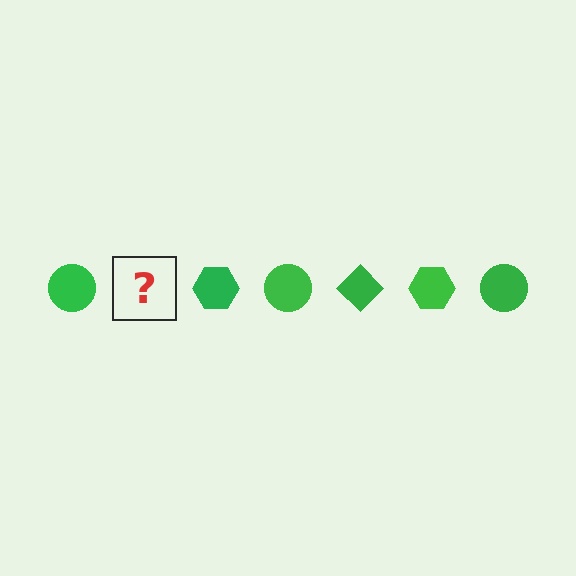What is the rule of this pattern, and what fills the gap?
The rule is that the pattern cycles through circle, diamond, hexagon shapes in green. The gap should be filled with a green diamond.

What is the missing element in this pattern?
The missing element is a green diamond.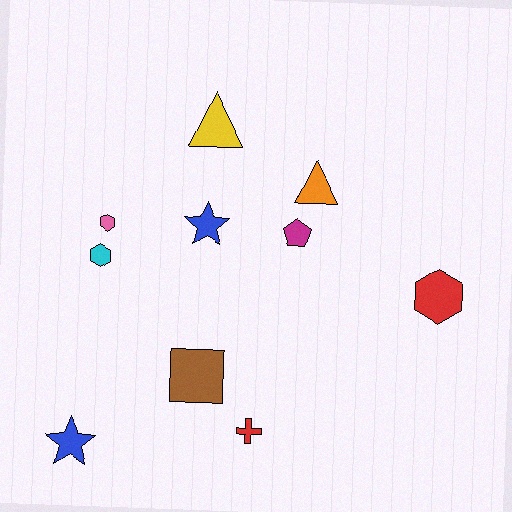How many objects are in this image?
There are 10 objects.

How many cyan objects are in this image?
There is 1 cyan object.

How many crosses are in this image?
There is 1 cross.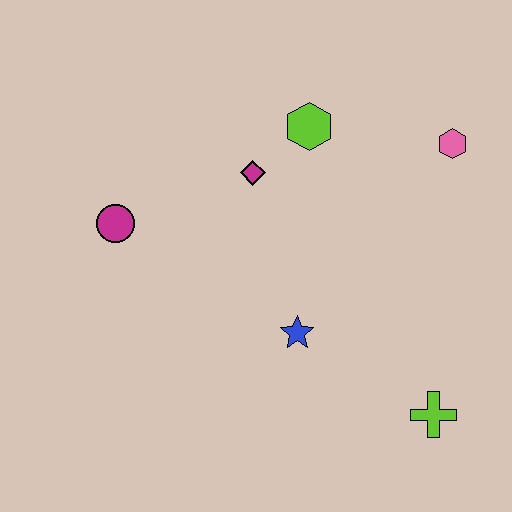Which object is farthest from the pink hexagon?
The magenta circle is farthest from the pink hexagon.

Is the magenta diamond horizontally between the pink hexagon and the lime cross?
No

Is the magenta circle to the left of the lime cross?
Yes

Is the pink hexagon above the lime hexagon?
No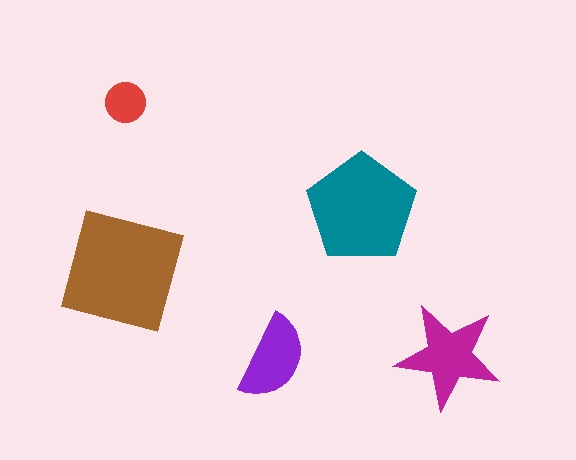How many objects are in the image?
There are 5 objects in the image.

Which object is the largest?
The brown square.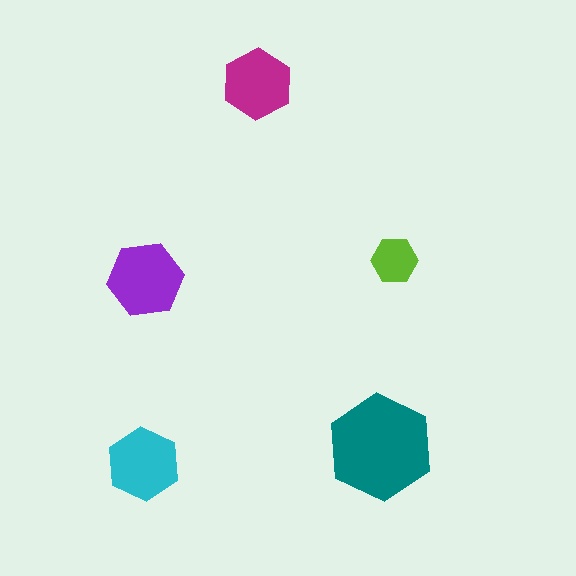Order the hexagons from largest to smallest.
the teal one, the purple one, the cyan one, the magenta one, the lime one.